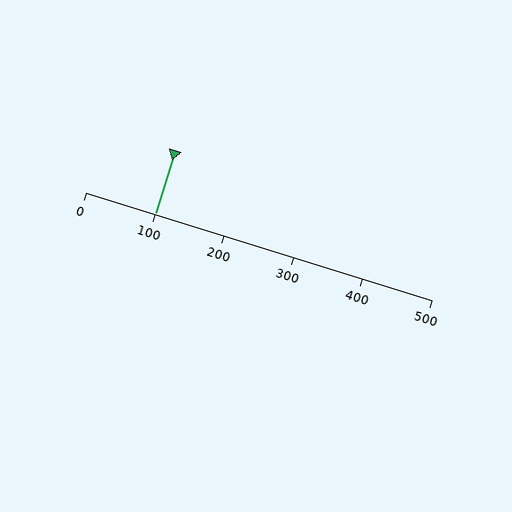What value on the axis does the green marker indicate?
The marker indicates approximately 100.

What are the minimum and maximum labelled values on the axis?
The axis runs from 0 to 500.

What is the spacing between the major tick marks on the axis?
The major ticks are spaced 100 apart.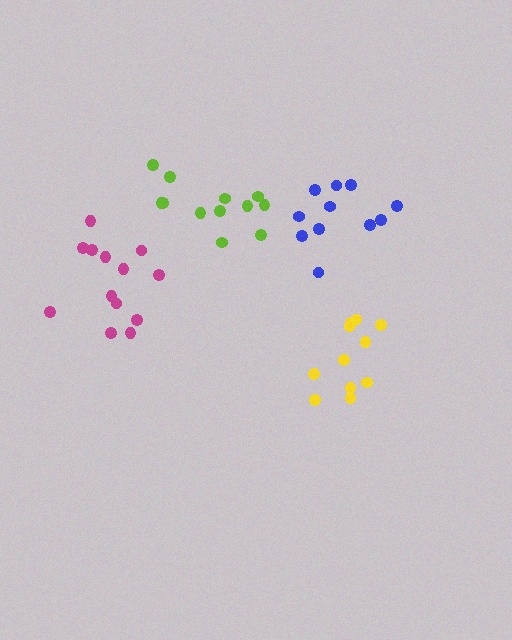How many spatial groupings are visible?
There are 4 spatial groupings.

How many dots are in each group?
Group 1: 12 dots, Group 2: 11 dots, Group 3: 11 dots, Group 4: 13 dots (47 total).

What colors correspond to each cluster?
The clusters are colored: lime, blue, yellow, magenta.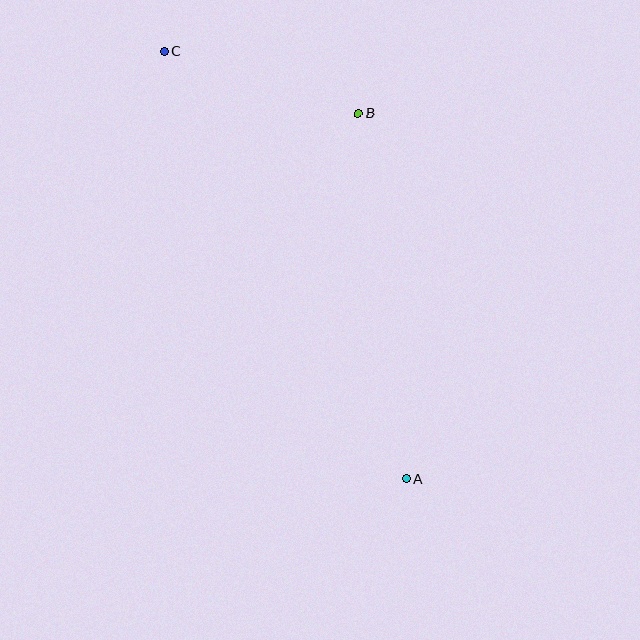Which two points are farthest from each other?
Points A and C are farthest from each other.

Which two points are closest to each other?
Points B and C are closest to each other.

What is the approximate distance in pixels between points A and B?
The distance between A and B is approximately 369 pixels.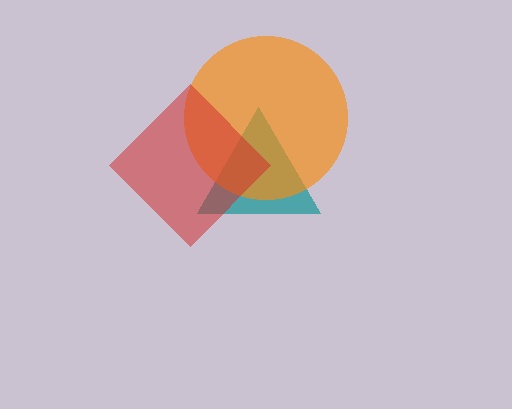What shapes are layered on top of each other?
The layered shapes are: a teal triangle, an orange circle, a red diamond.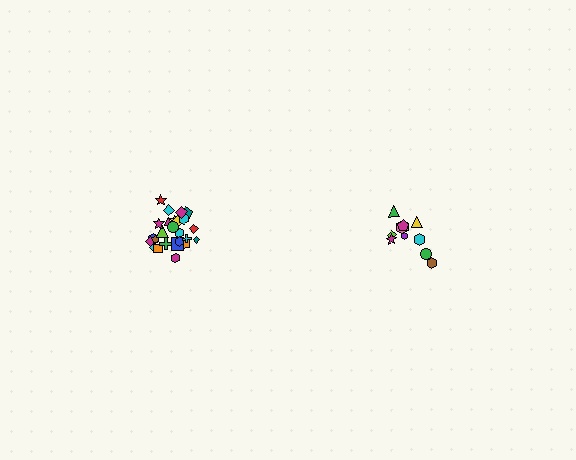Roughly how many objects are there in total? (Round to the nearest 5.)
Roughly 35 objects in total.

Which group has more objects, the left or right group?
The left group.